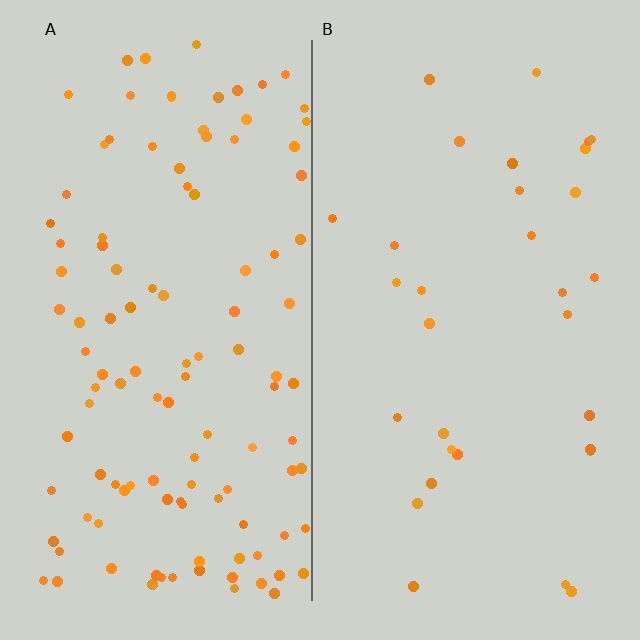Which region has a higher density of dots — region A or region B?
A (the left).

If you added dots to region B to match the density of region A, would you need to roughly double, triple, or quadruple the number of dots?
Approximately quadruple.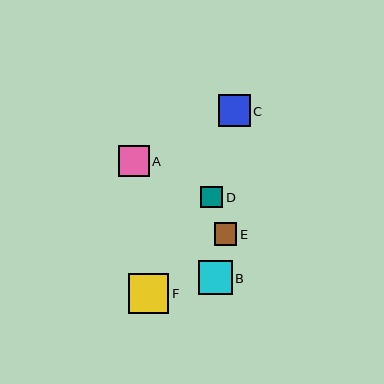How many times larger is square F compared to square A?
Square F is approximately 1.3 times the size of square A.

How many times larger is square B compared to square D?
Square B is approximately 1.6 times the size of square D.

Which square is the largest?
Square F is the largest with a size of approximately 40 pixels.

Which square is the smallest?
Square D is the smallest with a size of approximately 22 pixels.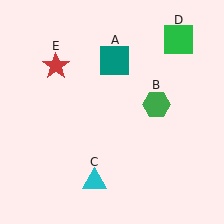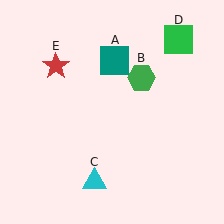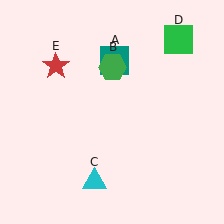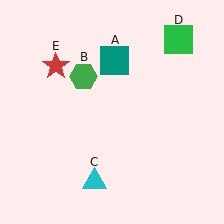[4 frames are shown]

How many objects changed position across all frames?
1 object changed position: green hexagon (object B).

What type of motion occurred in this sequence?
The green hexagon (object B) rotated counterclockwise around the center of the scene.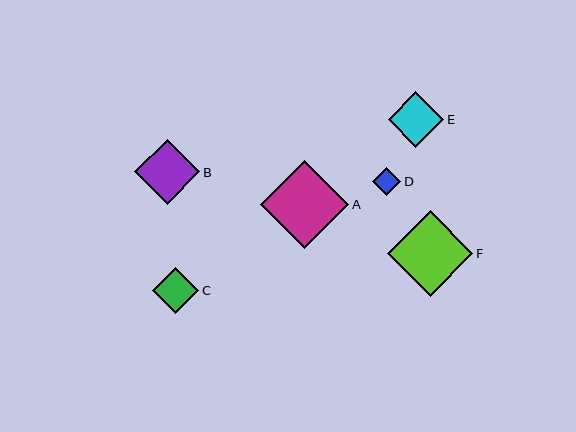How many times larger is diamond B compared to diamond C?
Diamond B is approximately 1.4 times the size of diamond C.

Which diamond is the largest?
Diamond A is the largest with a size of approximately 89 pixels.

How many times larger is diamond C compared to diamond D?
Diamond C is approximately 1.7 times the size of diamond D.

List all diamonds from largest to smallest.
From largest to smallest: A, F, B, E, C, D.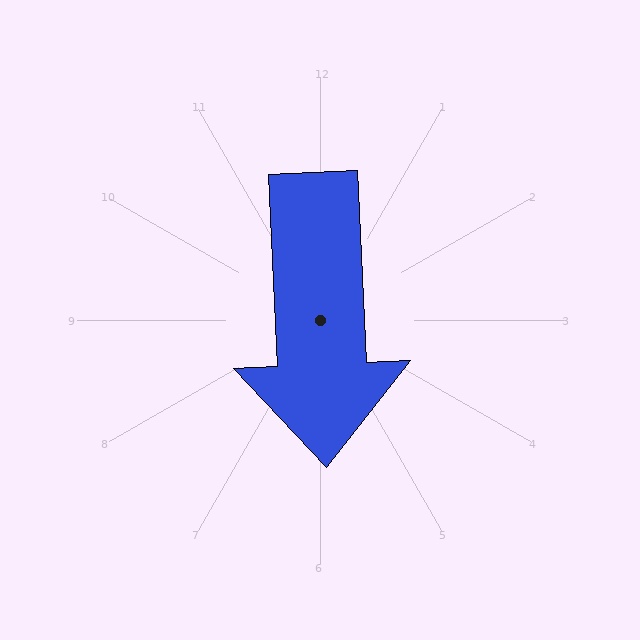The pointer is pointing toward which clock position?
Roughly 6 o'clock.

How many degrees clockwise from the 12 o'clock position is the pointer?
Approximately 177 degrees.